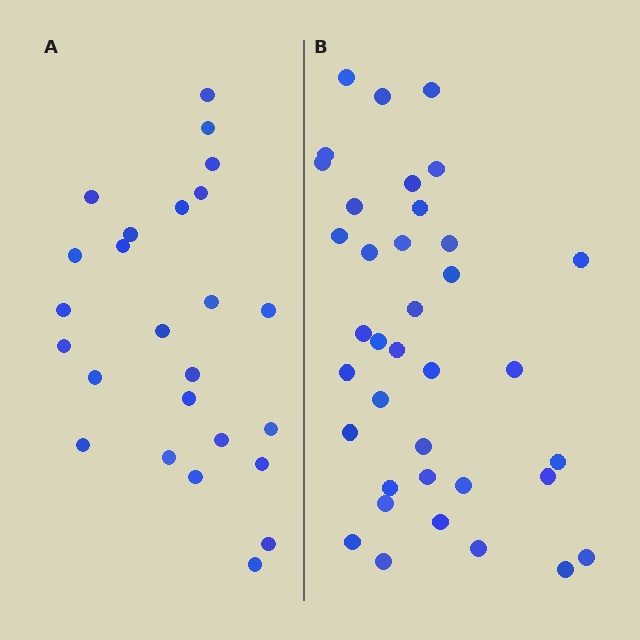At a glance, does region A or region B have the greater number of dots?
Region B (the right region) has more dots.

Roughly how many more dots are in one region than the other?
Region B has roughly 12 or so more dots than region A.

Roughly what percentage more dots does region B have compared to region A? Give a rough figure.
About 50% more.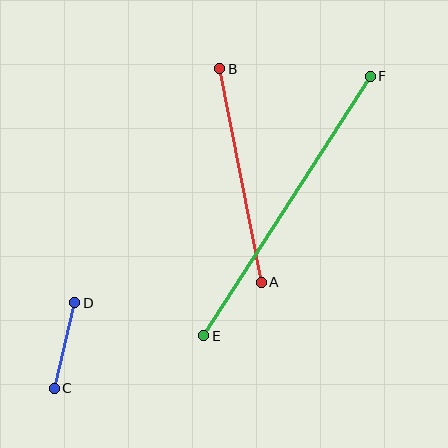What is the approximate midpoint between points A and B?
The midpoint is at approximately (240, 175) pixels.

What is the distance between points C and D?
The distance is approximately 88 pixels.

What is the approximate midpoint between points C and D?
The midpoint is at approximately (65, 346) pixels.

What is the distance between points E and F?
The distance is approximately 308 pixels.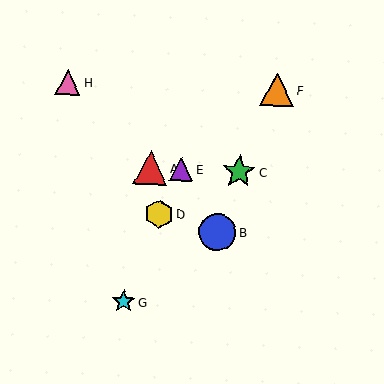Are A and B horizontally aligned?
No, A is at y≈168 and B is at y≈232.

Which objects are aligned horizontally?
Objects A, C, E are aligned horizontally.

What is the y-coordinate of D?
Object D is at y≈214.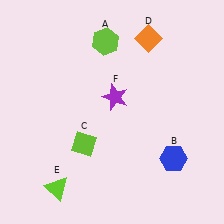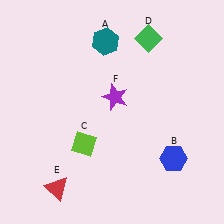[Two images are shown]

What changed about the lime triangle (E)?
In Image 1, E is lime. In Image 2, it changed to red.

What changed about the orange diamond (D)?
In Image 1, D is orange. In Image 2, it changed to green.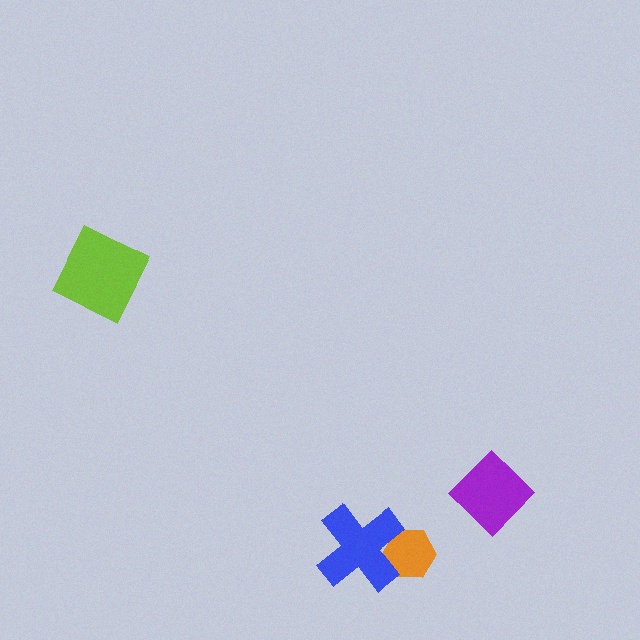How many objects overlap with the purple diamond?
0 objects overlap with the purple diamond.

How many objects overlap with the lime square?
0 objects overlap with the lime square.